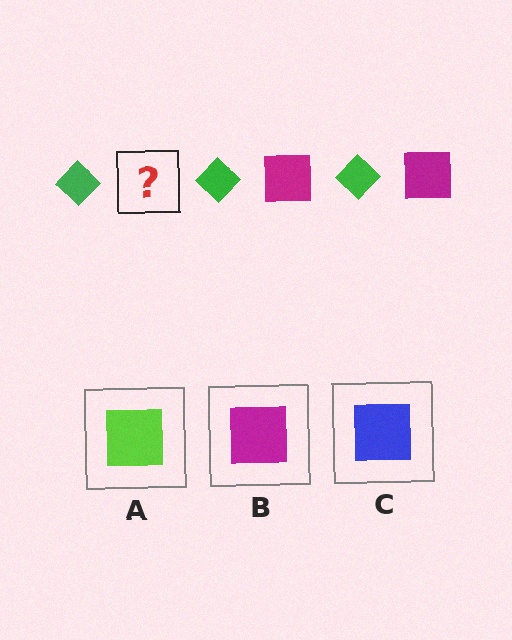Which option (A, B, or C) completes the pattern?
B.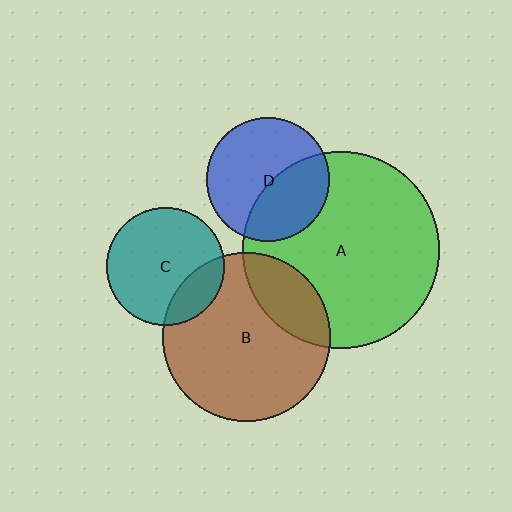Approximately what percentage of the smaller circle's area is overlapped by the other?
Approximately 20%.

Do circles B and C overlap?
Yes.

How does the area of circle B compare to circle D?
Approximately 1.9 times.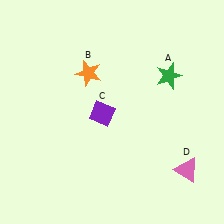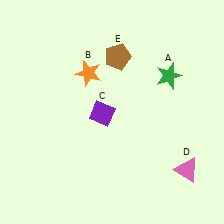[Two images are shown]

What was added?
A brown pentagon (E) was added in Image 2.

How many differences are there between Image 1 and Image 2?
There is 1 difference between the two images.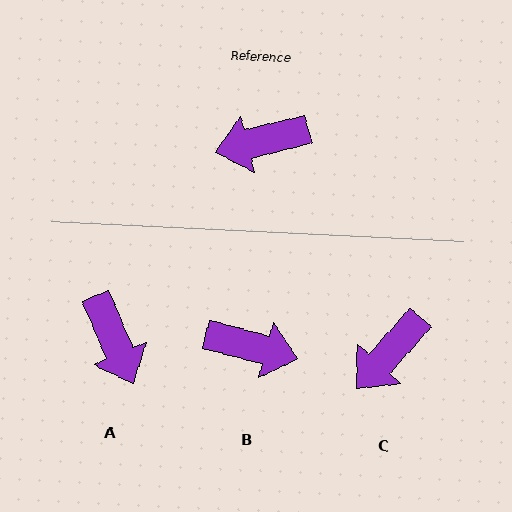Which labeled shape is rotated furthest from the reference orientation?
B, about 151 degrees away.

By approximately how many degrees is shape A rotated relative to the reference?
Approximately 99 degrees counter-clockwise.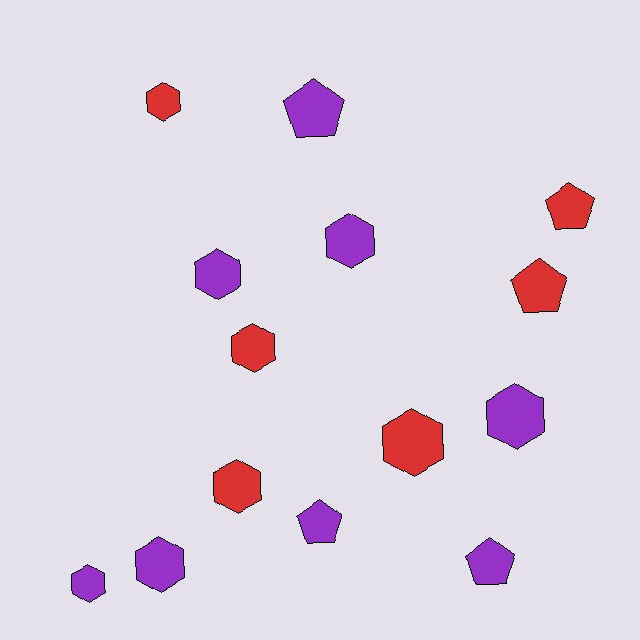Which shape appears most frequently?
Hexagon, with 9 objects.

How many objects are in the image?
There are 14 objects.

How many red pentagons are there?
There are 2 red pentagons.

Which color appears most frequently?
Purple, with 8 objects.